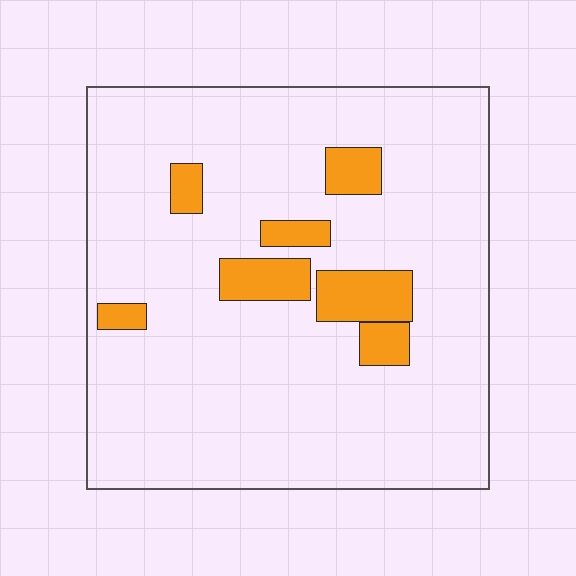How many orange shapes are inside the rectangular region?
7.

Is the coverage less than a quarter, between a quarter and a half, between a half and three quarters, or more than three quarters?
Less than a quarter.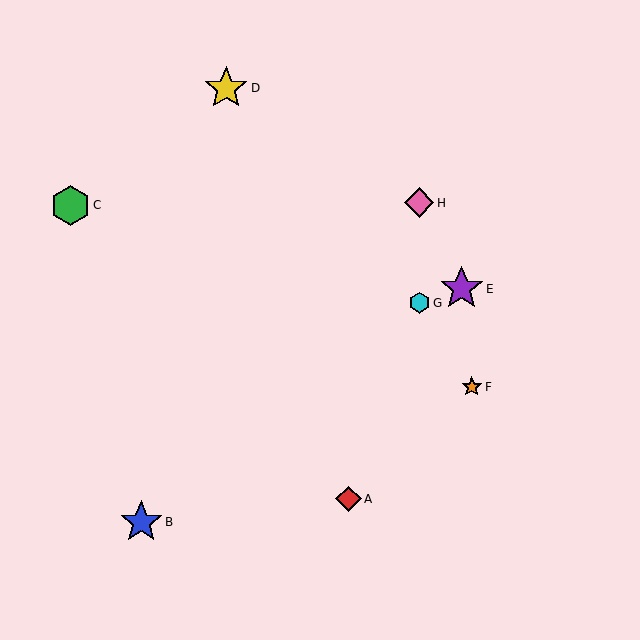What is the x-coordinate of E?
Object E is at x≈462.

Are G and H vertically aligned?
Yes, both are at x≈419.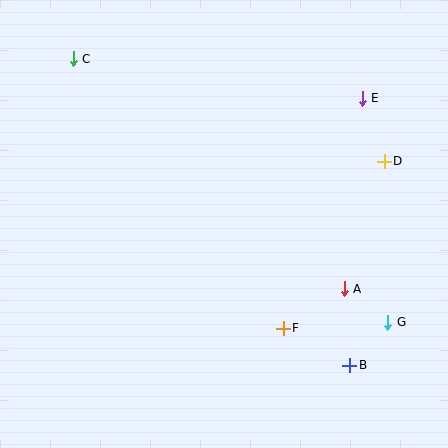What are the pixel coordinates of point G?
Point G is at (388, 322).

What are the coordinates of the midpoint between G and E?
The midpoint between G and E is at (375, 210).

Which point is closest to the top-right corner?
Point E is closest to the top-right corner.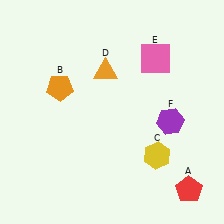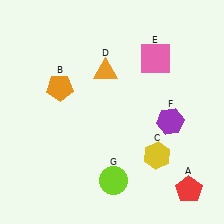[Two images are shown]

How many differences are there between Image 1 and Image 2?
There is 1 difference between the two images.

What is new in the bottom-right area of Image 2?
A lime circle (G) was added in the bottom-right area of Image 2.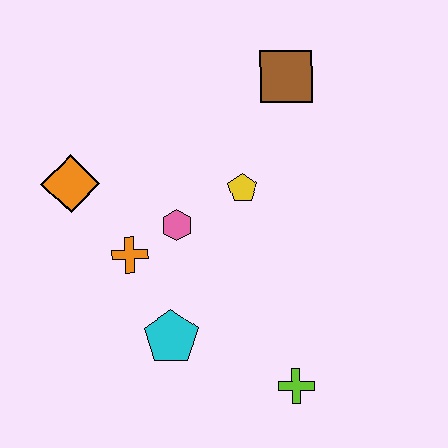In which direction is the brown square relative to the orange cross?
The brown square is above the orange cross.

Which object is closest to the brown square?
The yellow pentagon is closest to the brown square.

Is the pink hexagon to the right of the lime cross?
No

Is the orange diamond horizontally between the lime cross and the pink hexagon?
No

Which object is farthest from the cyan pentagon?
The brown square is farthest from the cyan pentagon.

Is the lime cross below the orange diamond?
Yes